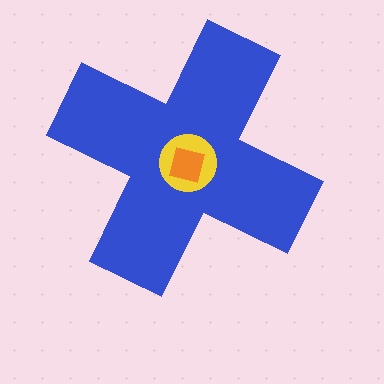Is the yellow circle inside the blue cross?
Yes.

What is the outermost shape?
The blue cross.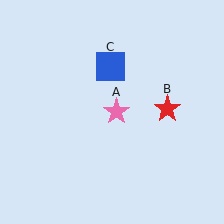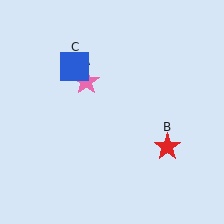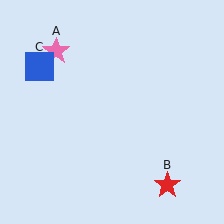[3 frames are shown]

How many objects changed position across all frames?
3 objects changed position: pink star (object A), red star (object B), blue square (object C).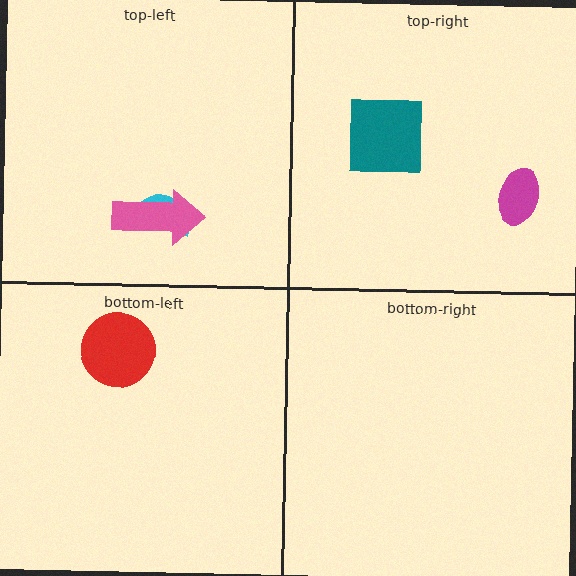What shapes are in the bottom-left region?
The red circle.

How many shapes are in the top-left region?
2.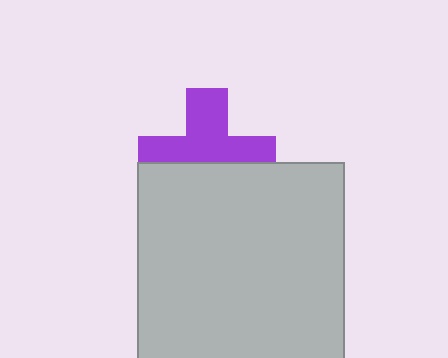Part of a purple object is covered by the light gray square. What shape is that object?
It is a cross.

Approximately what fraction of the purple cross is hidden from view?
Roughly 43% of the purple cross is hidden behind the light gray square.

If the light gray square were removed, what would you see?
You would see the complete purple cross.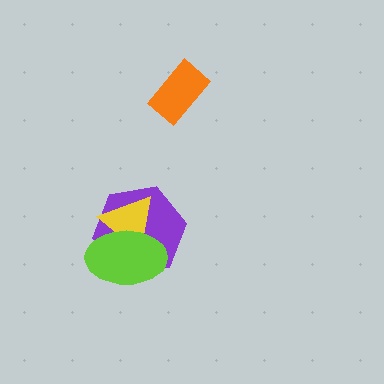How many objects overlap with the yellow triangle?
2 objects overlap with the yellow triangle.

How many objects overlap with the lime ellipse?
2 objects overlap with the lime ellipse.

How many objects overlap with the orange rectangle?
0 objects overlap with the orange rectangle.